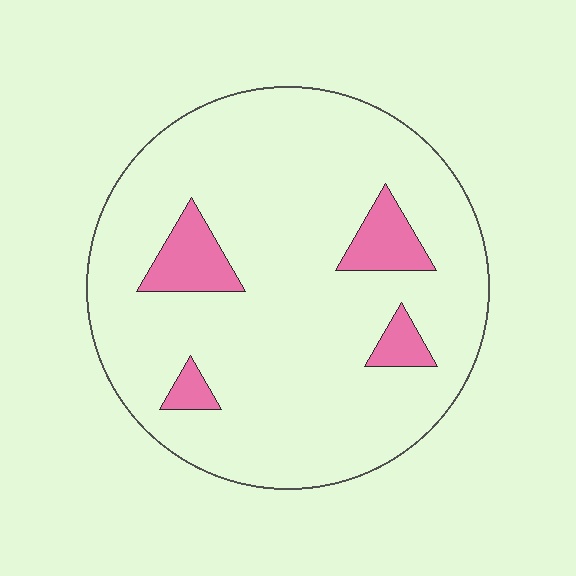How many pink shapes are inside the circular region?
4.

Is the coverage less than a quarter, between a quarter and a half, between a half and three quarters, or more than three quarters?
Less than a quarter.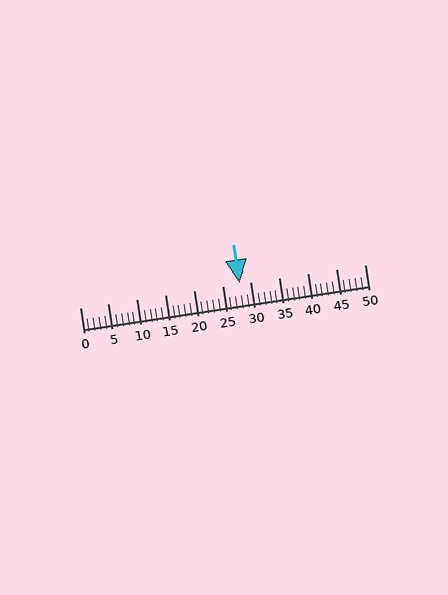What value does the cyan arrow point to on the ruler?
The cyan arrow points to approximately 28.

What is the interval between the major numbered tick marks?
The major tick marks are spaced 5 units apart.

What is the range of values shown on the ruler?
The ruler shows values from 0 to 50.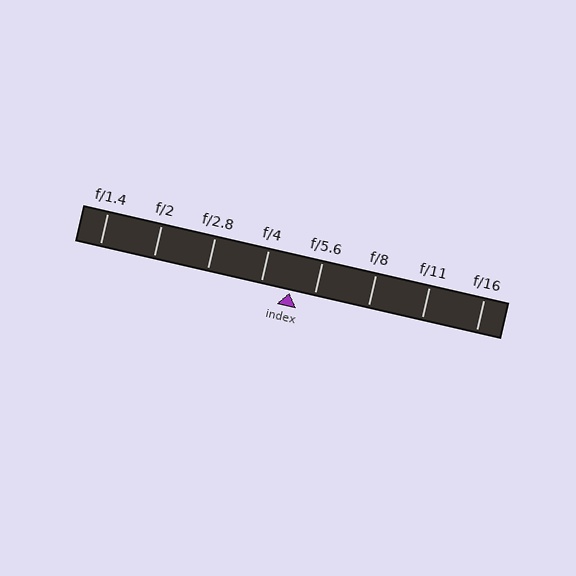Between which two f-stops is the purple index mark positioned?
The index mark is between f/4 and f/5.6.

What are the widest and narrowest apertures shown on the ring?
The widest aperture shown is f/1.4 and the narrowest is f/16.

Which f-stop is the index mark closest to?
The index mark is closest to f/5.6.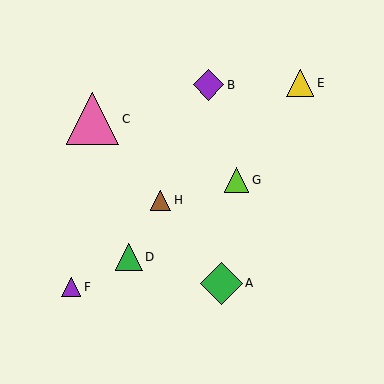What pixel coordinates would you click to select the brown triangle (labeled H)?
Click at (160, 200) to select the brown triangle H.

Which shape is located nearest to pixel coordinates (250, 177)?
The lime triangle (labeled G) at (237, 180) is nearest to that location.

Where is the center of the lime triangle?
The center of the lime triangle is at (237, 180).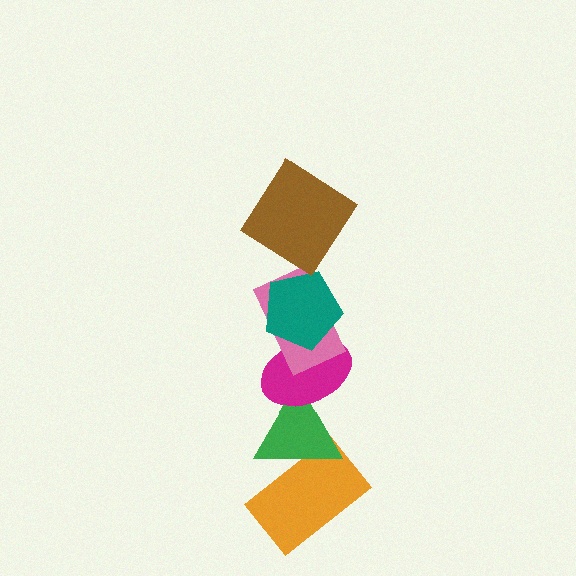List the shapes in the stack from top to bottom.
From top to bottom: the brown diamond, the teal pentagon, the pink rectangle, the magenta ellipse, the green triangle, the orange rectangle.